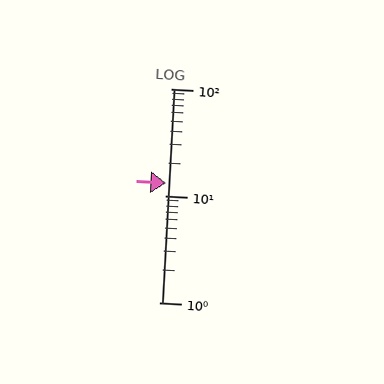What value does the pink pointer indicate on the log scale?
The pointer indicates approximately 13.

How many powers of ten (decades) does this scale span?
The scale spans 2 decades, from 1 to 100.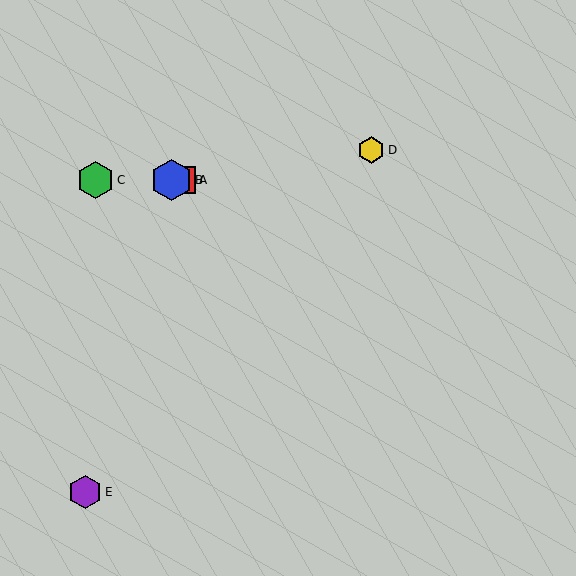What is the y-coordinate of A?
Object A is at y≈180.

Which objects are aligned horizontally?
Objects A, B, C are aligned horizontally.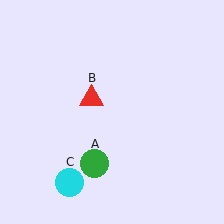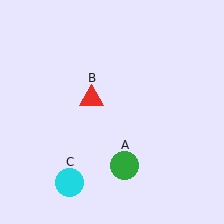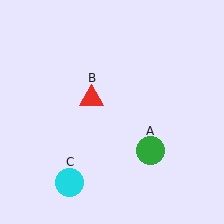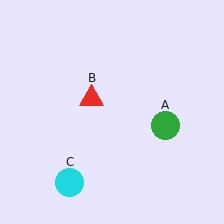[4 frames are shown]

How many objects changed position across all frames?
1 object changed position: green circle (object A).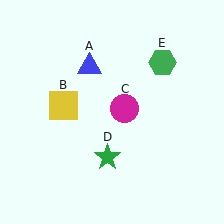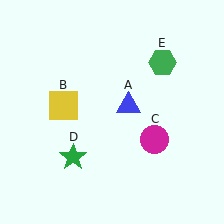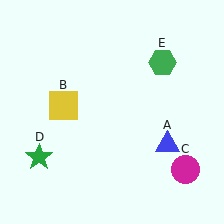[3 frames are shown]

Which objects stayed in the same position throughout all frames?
Yellow square (object B) and green hexagon (object E) remained stationary.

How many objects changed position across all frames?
3 objects changed position: blue triangle (object A), magenta circle (object C), green star (object D).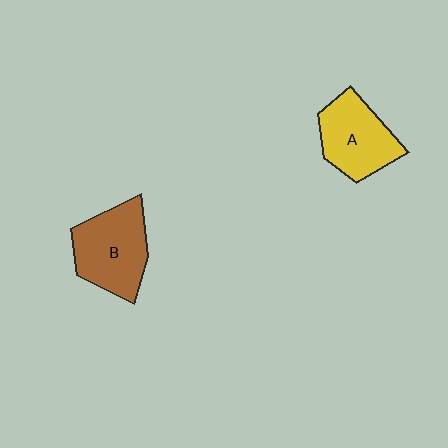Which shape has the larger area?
Shape B (brown).